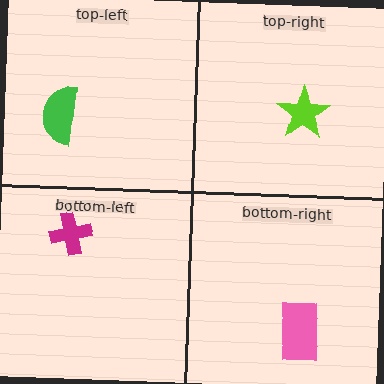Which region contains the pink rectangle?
The bottom-right region.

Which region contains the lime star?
The top-right region.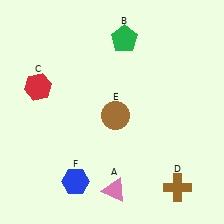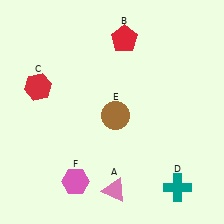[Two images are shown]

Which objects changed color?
B changed from green to red. D changed from brown to teal. F changed from blue to pink.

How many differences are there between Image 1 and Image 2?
There are 3 differences between the two images.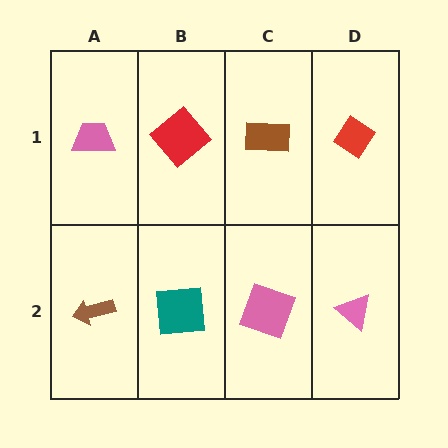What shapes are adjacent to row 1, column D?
A pink triangle (row 2, column D), a brown rectangle (row 1, column C).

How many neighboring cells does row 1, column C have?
3.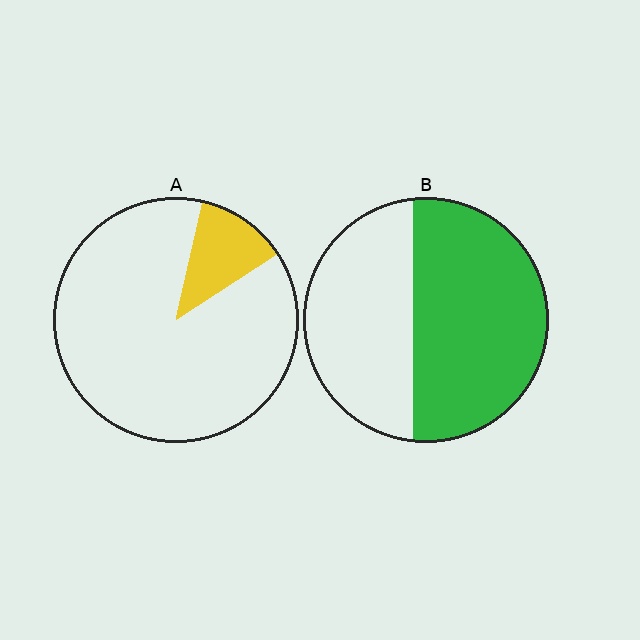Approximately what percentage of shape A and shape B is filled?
A is approximately 10% and B is approximately 55%.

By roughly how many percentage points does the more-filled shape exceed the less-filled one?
By roughly 45 percentage points (B over A).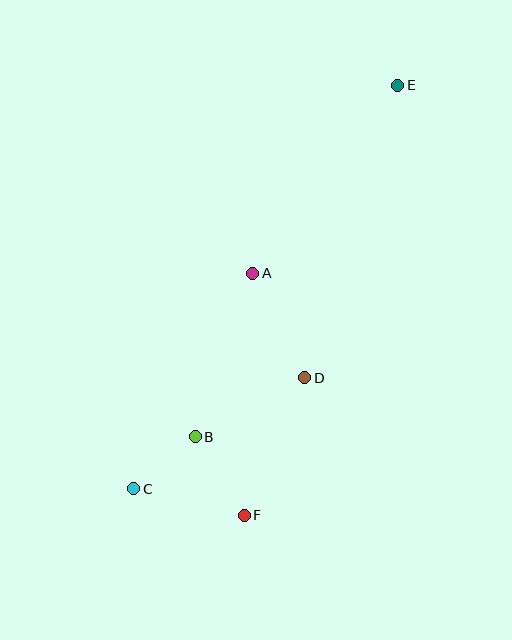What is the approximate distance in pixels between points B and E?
The distance between B and E is approximately 406 pixels.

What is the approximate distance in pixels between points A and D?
The distance between A and D is approximately 117 pixels.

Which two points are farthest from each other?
Points C and E are farthest from each other.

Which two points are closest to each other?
Points B and C are closest to each other.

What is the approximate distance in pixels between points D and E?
The distance between D and E is approximately 307 pixels.